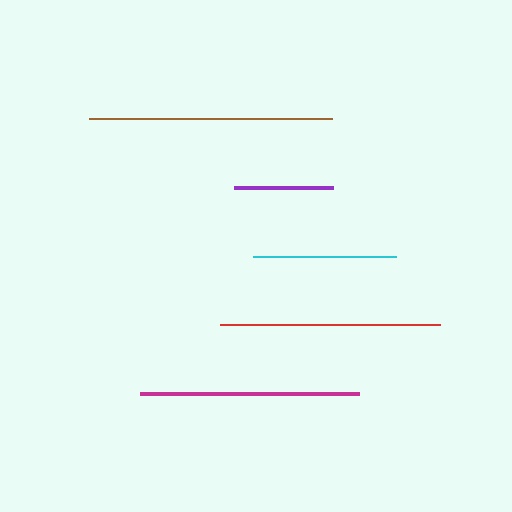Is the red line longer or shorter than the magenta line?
The red line is longer than the magenta line.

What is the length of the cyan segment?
The cyan segment is approximately 143 pixels long.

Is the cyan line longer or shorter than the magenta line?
The magenta line is longer than the cyan line.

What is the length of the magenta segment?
The magenta segment is approximately 219 pixels long.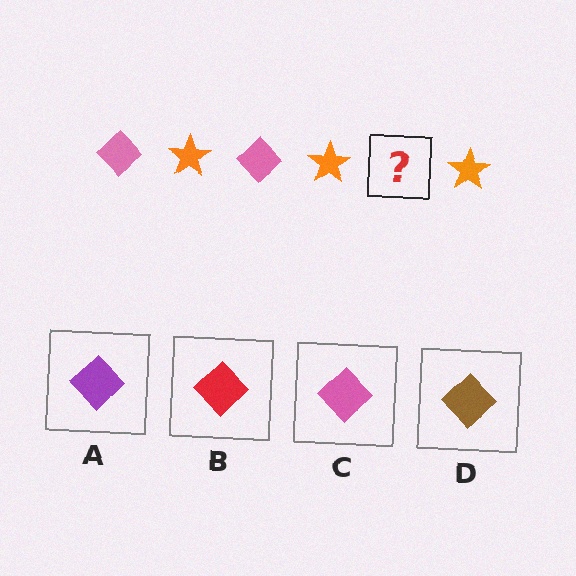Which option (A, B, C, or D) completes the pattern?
C.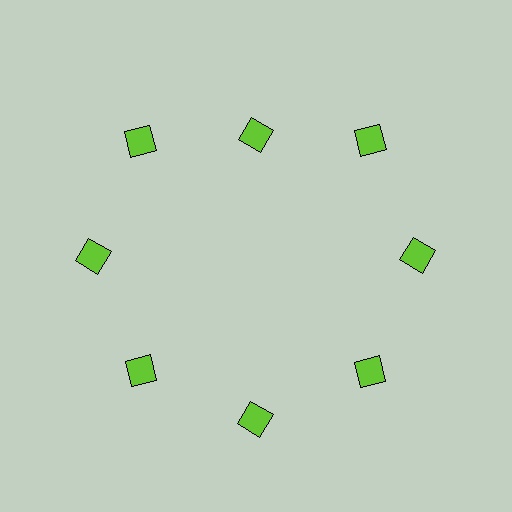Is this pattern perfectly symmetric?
No. The 8 lime squares are arranged in a ring, but one element near the 12 o'clock position is pulled inward toward the center, breaking the 8-fold rotational symmetry.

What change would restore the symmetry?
The symmetry would be restored by moving it outward, back onto the ring so that all 8 squares sit at equal angles and equal distance from the center.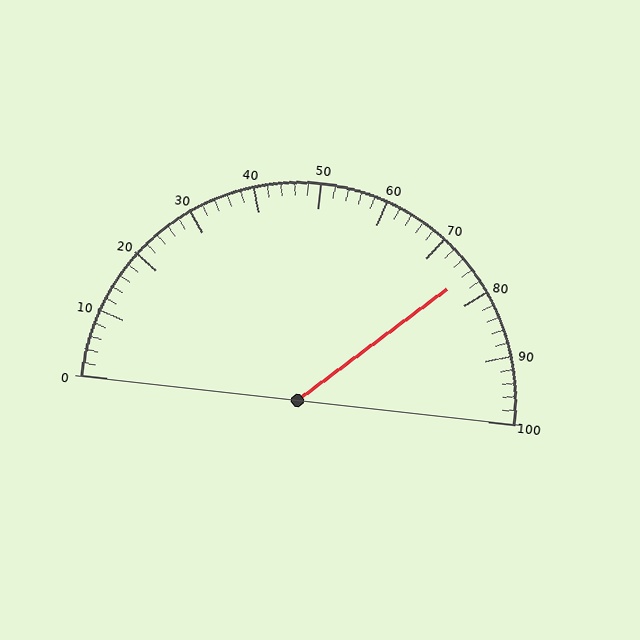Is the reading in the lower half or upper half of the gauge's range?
The reading is in the upper half of the range (0 to 100).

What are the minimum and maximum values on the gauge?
The gauge ranges from 0 to 100.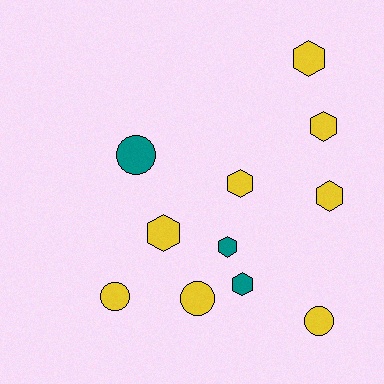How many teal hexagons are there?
There are 2 teal hexagons.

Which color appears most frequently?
Yellow, with 8 objects.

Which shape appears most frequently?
Hexagon, with 7 objects.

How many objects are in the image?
There are 11 objects.